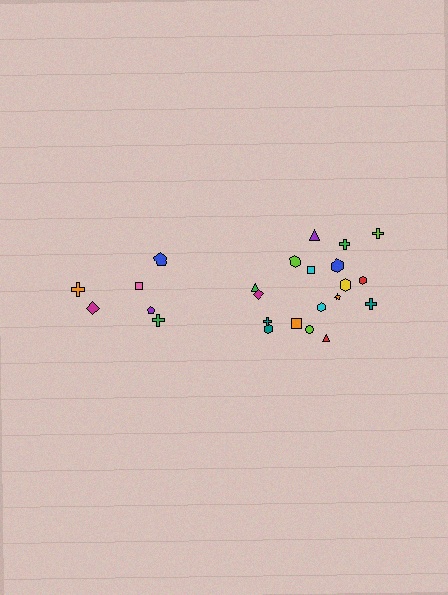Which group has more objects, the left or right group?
The right group.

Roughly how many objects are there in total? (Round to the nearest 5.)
Roughly 25 objects in total.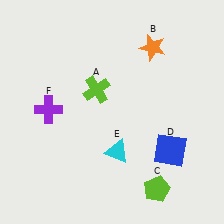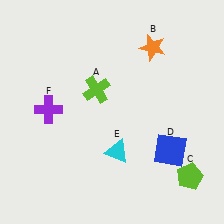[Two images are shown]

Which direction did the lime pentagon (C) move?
The lime pentagon (C) moved right.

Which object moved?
The lime pentagon (C) moved right.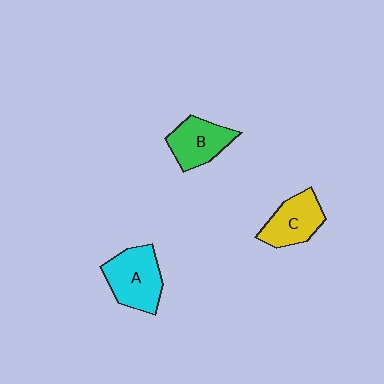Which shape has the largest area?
Shape A (cyan).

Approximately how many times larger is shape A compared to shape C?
Approximately 1.2 times.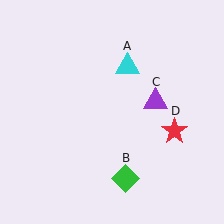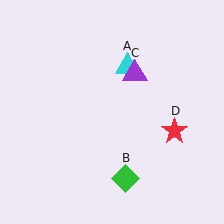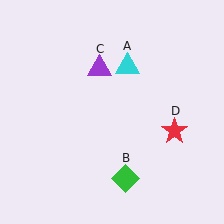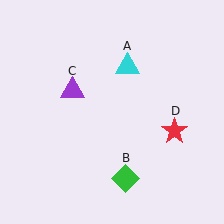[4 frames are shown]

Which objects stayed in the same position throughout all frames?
Cyan triangle (object A) and green diamond (object B) and red star (object D) remained stationary.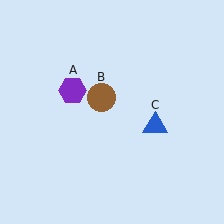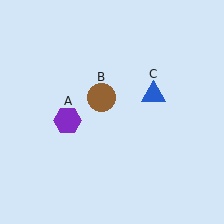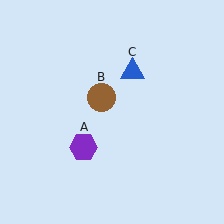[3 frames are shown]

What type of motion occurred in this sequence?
The purple hexagon (object A), blue triangle (object C) rotated counterclockwise around the center of the scene.